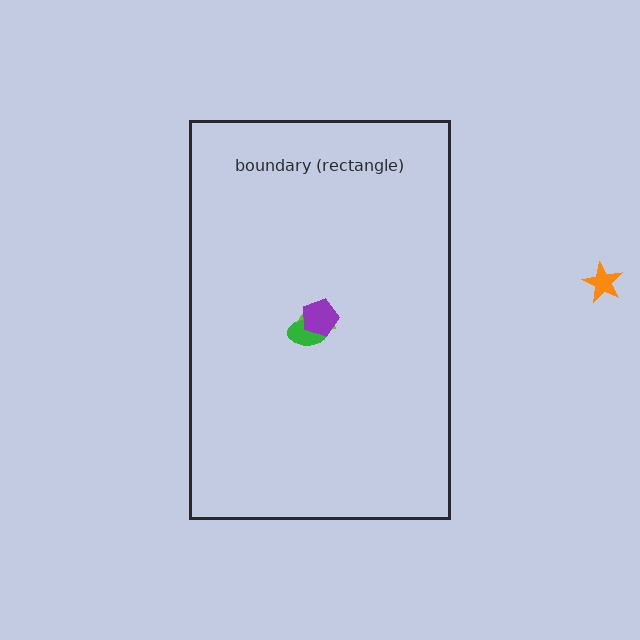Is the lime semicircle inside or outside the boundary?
Inside.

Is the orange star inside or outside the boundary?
Outside.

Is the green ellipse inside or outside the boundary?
Inside.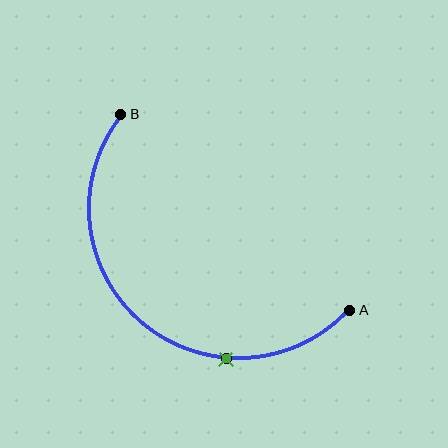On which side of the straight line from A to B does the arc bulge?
The arc bulges below and to the left of the straight line connecting A and B.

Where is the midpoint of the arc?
The arc midpoint is the point on the curve farthest from the straight line joining A and B. It sits below and to the left of that line.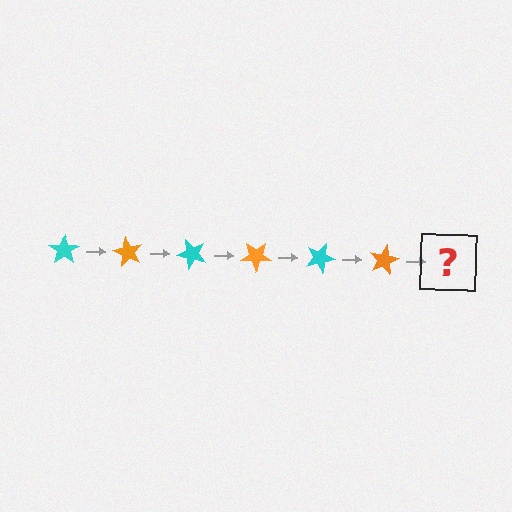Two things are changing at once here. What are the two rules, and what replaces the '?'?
The two rules are that it rotates 60 degrees each step and the color cycles through cyan and orange. The '?' should be a cyan star, rotated 360 degrees from the start.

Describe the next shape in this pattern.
It should be a cyan star, rotated 360 degrees from the start.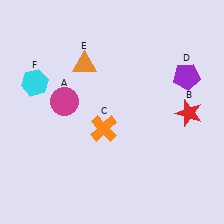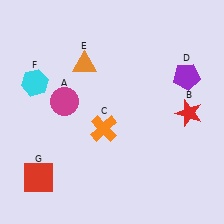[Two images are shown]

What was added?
A red square (G) was added in Image 2.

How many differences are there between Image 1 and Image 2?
There is 1 difference between the two images.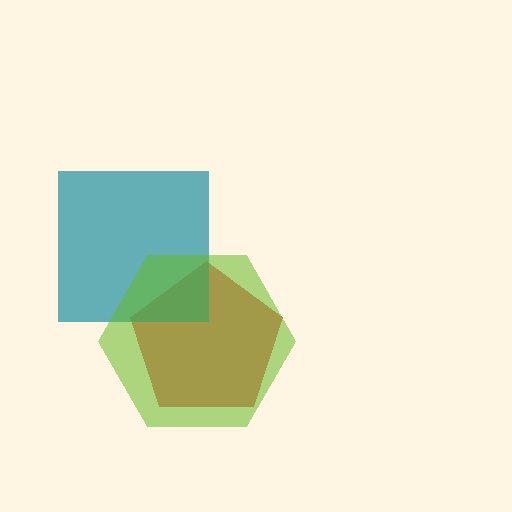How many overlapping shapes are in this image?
There are 3 overlapping shapes in the image.